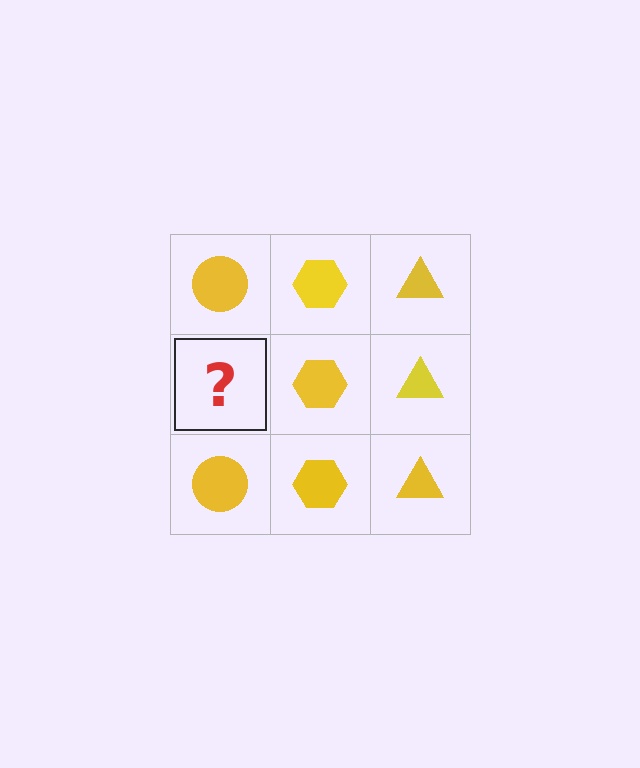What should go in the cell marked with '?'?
The missing cell should contain a yellow circle.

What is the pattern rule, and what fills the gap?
The rule is that each column has a consistent shape. The gap should be filled with a yellow circle.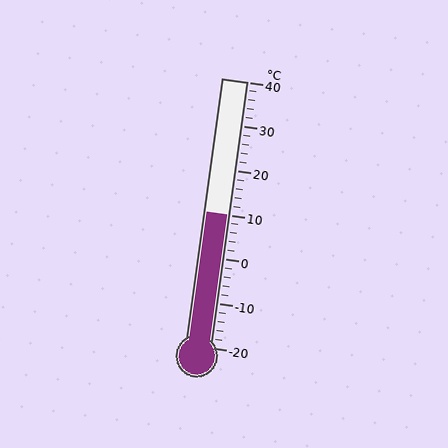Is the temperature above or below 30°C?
The temperature is below 30°C.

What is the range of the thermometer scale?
The thermometer scale ranges from -20°C to 40°C.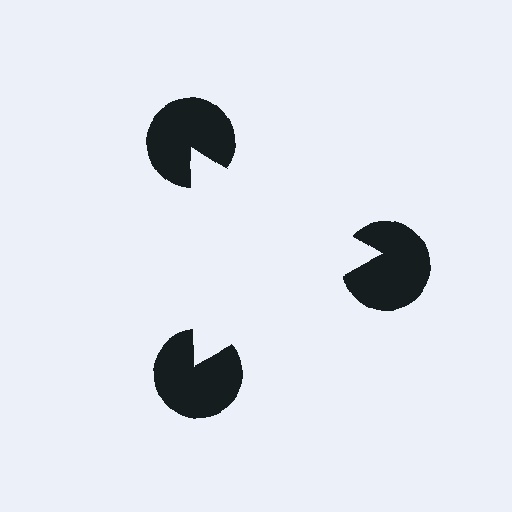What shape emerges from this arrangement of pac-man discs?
An illusory triangle — its edges are inferred from the aligned wedge cuts in the pac-man discs, not physically drawn.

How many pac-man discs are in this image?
There are 3 — one at each vertex of the illusory triangle.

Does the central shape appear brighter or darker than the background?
It typically appears slightly brighter than the background, even though no actual brightness change is drawn.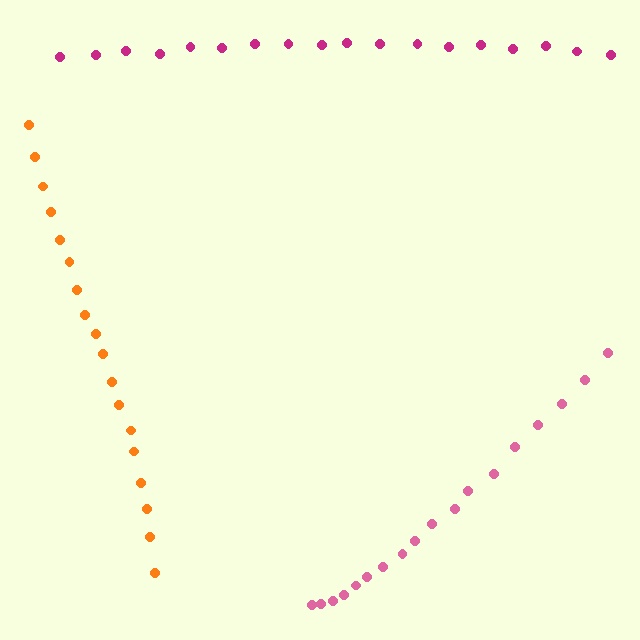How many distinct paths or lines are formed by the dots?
There are 3 distinct paths.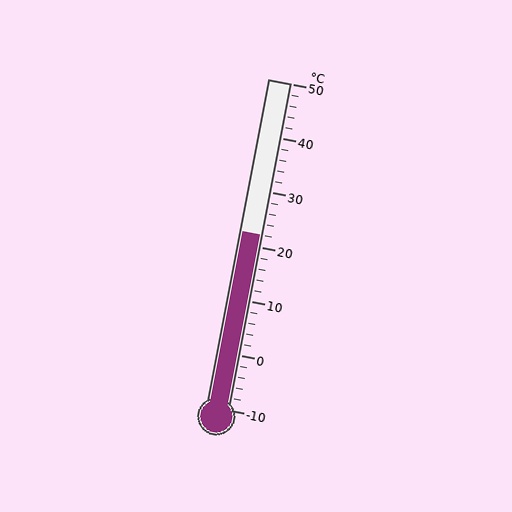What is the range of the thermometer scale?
The thermometer scale ranges from -10°C to 50°C.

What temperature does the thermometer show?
The thermometer shows approximately 22°C.